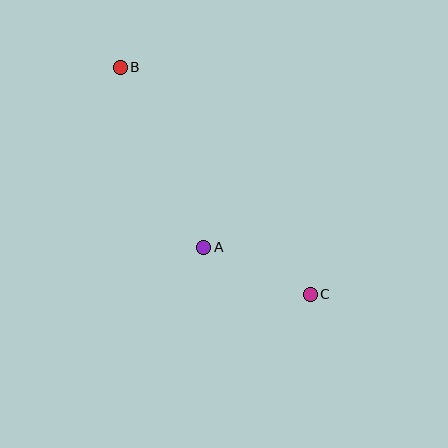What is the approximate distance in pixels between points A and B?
The distance between A and B is approximately 198 pixels.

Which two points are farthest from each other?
Points B and C are farthest from each other.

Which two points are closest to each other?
Points A and C are closest to each other.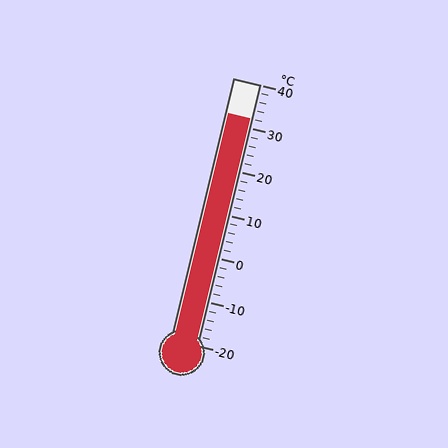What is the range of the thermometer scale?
The thermometer scale ranges from -20°C to 40°C.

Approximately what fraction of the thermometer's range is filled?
The thermometer is filled to approximately 85% of its range.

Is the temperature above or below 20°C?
The temperature is above 20°C.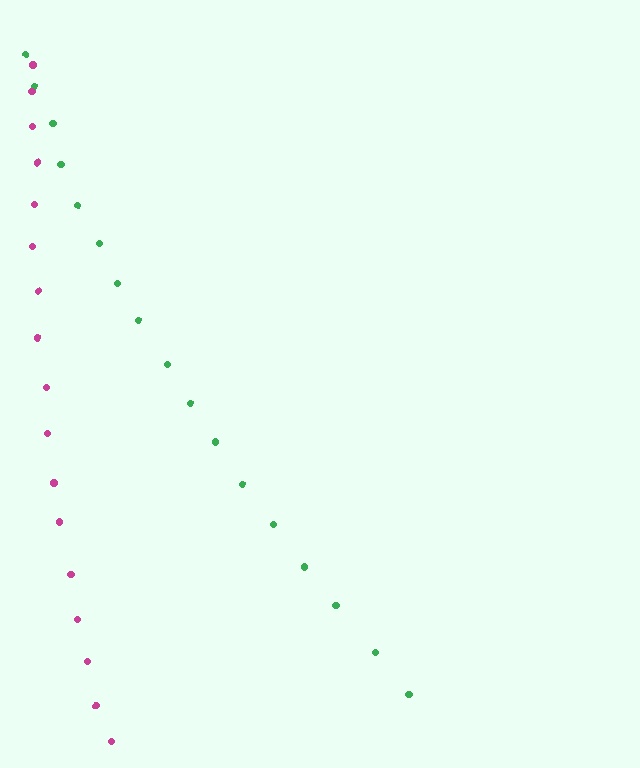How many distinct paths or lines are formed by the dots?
There are 2 distinct paths.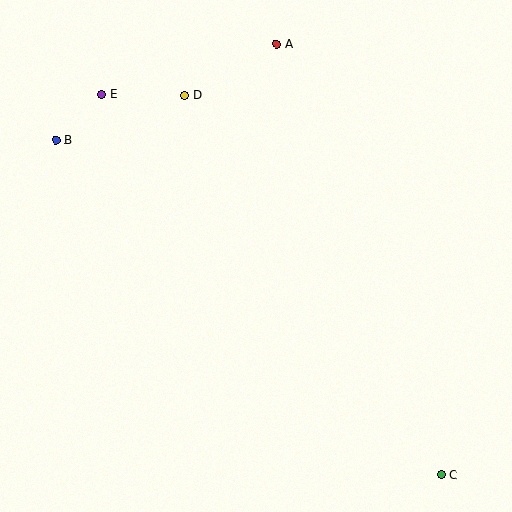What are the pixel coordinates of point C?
Point C is at (441, 475).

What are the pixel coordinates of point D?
Point D is at (185, 95).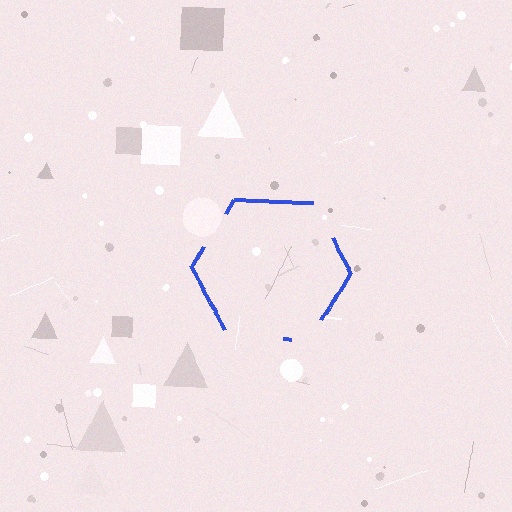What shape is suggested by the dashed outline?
The dashed outline suggests a hexagon.